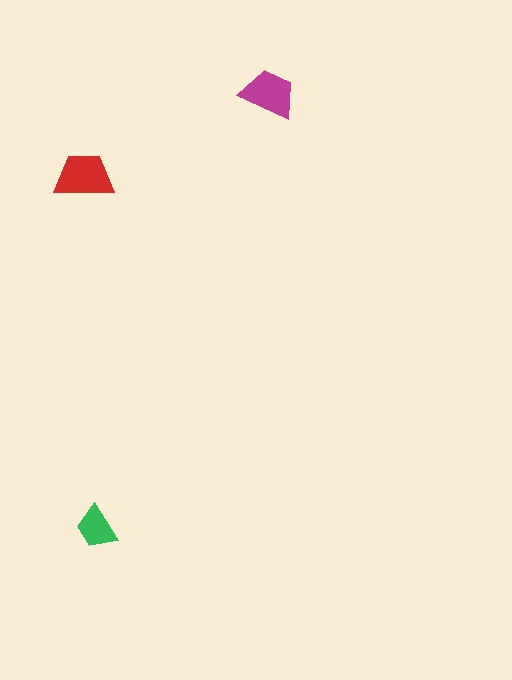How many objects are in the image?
There are 3 objects in the image.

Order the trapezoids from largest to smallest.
the red one, the magenta one, the green one.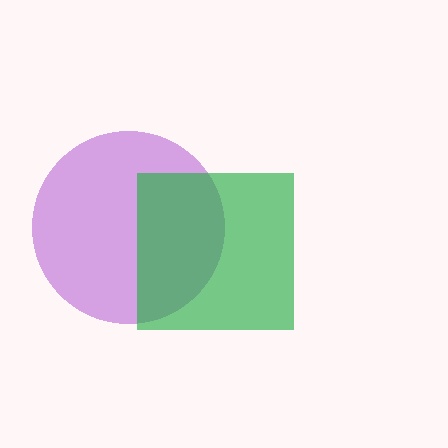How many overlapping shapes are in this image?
There are 2 overlapping shapes in the image.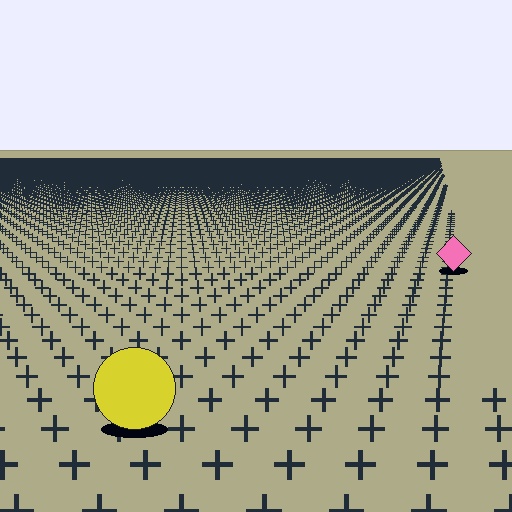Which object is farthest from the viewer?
The pink diamond is farthest from the viewer. It appears smaller and the ground texture around it is denser.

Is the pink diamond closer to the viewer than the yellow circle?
No. The yellow circle is closer — you can tell from the texture gradient: the ground texture is coarser near it.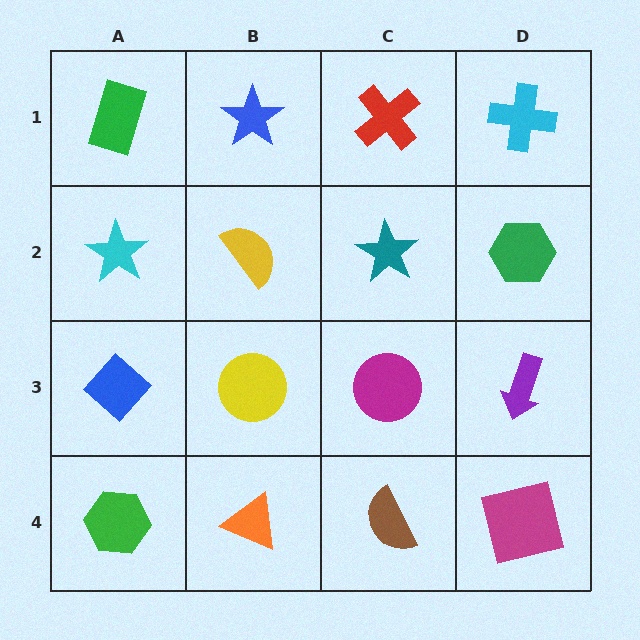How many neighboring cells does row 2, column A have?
3.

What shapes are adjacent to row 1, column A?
A cyan star (row 2, column A), a blue star (row 1, column B).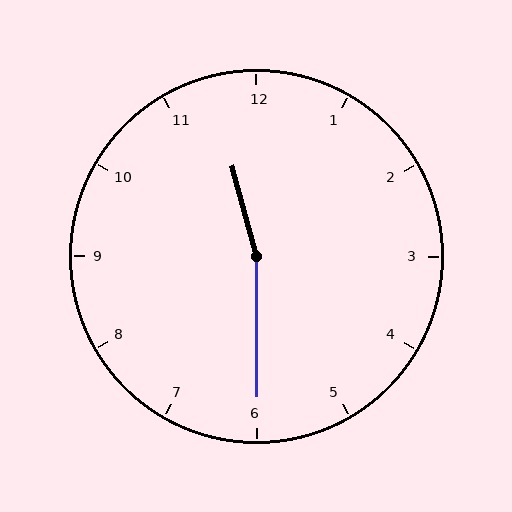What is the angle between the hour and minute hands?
Approximately 165 degrees.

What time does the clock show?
11:30.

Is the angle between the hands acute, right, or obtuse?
It is obtuse.